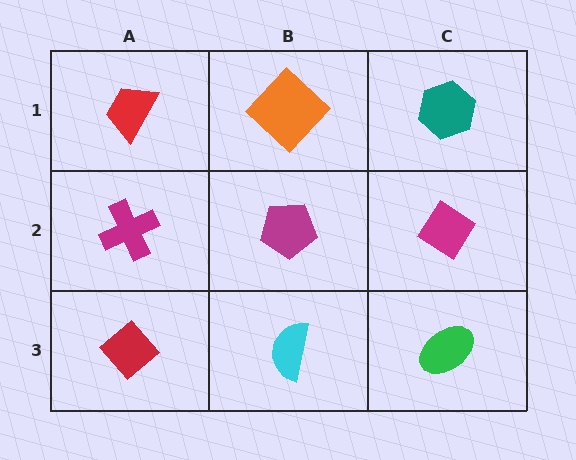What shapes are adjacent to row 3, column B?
A magenta pentagon (row 2, column B), a red diamond (row 3, column A), a green ellipse (row 3, column C).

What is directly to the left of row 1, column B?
A red trapezoid.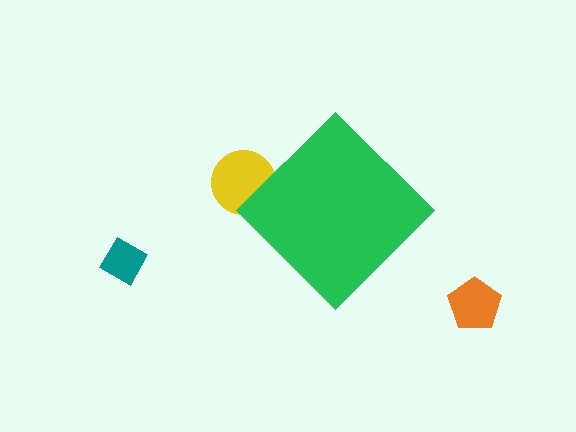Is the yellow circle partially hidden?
Yes, the yellow circle is partially hidden behind the green diamond.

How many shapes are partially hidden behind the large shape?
1 shape is partially hidden.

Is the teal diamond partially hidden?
No, the teal diamond is fully visible.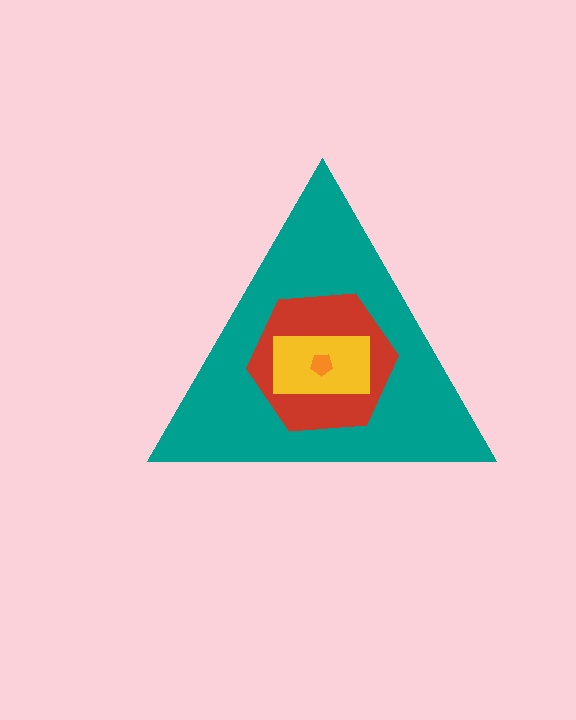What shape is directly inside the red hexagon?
The yellow rectangle.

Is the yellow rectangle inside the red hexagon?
Yes.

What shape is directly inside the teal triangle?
The red hexagon.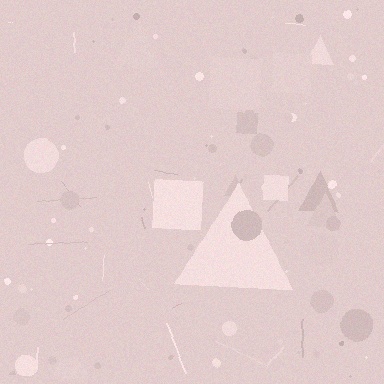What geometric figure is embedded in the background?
A triangle is embedded in the background.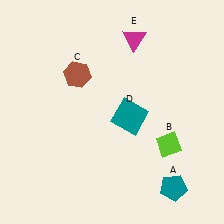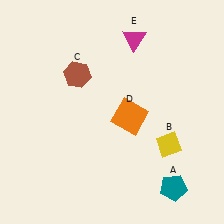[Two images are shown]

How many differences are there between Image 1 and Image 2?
There are 2 differences between the two images.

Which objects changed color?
B changed from lime to yellow. D changed from teal to orange.